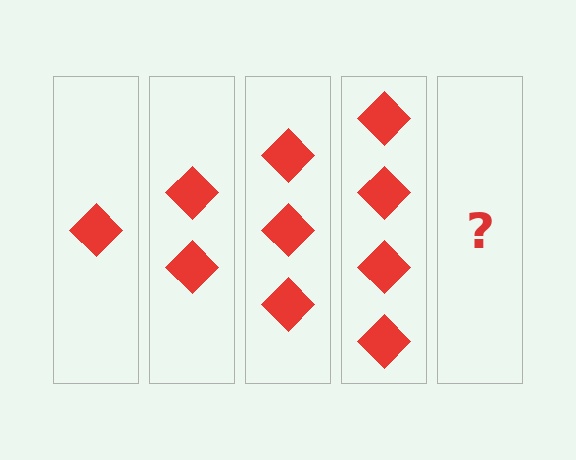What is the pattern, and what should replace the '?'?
The pattern is that each step adds one more diamond. The '?' should be 5 diamonds.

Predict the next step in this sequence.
The next step is 5 diamonds.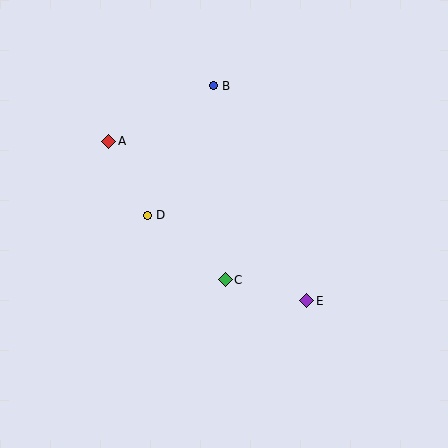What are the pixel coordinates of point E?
Point E is at (307, 301).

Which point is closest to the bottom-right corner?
Point E is closest to the bottom-right corner.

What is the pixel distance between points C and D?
The distance between C and D is 101 pixels.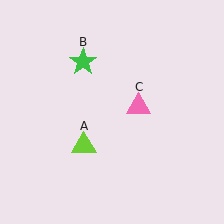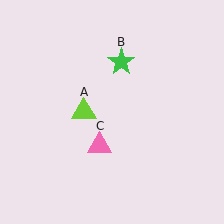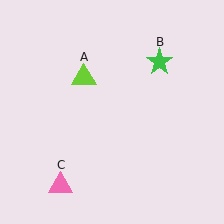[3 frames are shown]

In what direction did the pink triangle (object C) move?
The pink triangle (object C) moved down and to the left.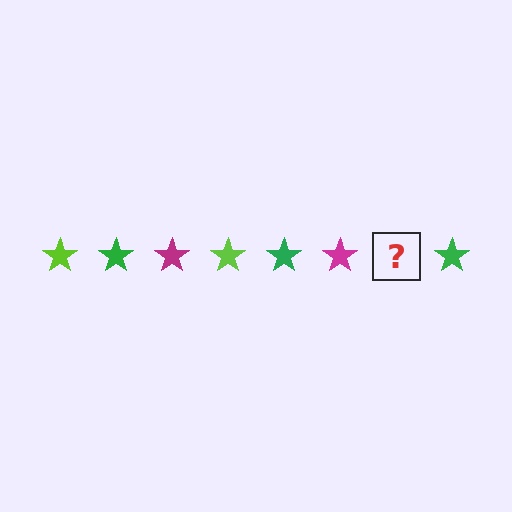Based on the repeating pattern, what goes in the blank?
The blank should be a lime star.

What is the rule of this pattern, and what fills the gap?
The rule is that the pattern cycles through lime, green, magenta stars. The gap should be filled with a lime star.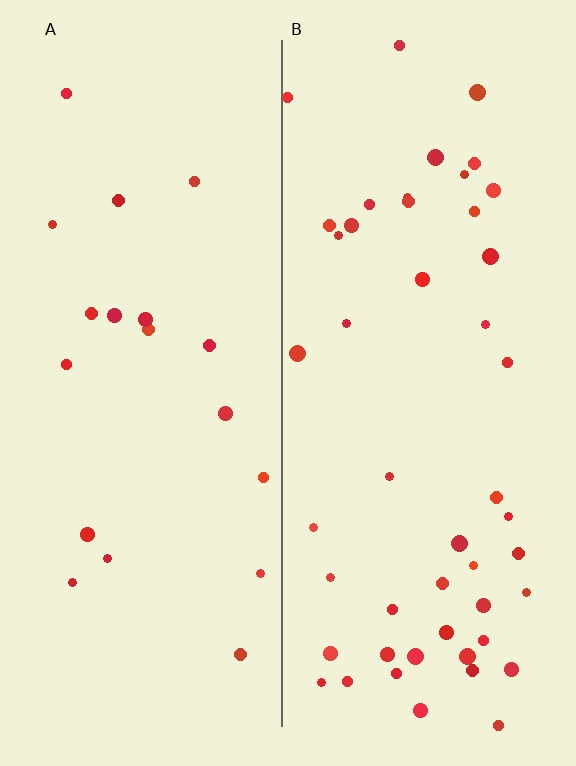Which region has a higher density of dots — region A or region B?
B (the right).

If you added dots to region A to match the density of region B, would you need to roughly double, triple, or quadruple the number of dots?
Approximately double.